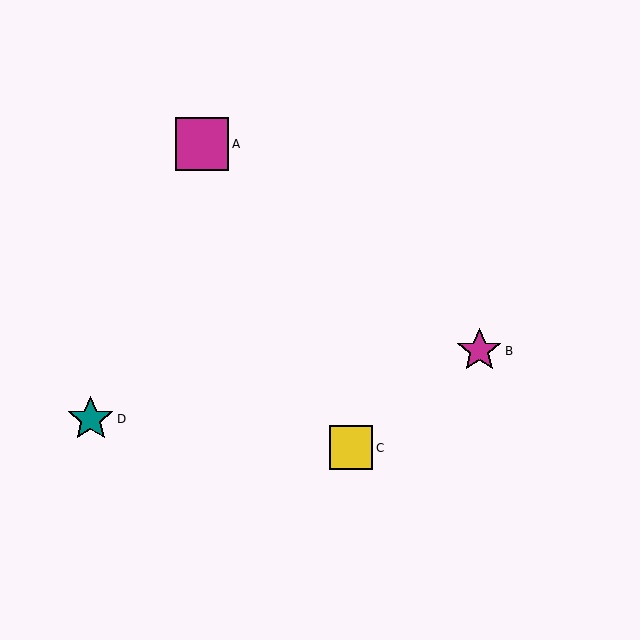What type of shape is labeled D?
Shape D is a teal star.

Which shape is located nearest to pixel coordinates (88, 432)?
The teal star (labeled D) at (91, 419) is nearest to that location.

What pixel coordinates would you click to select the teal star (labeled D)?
Click at (91, 419) to select the teal star D.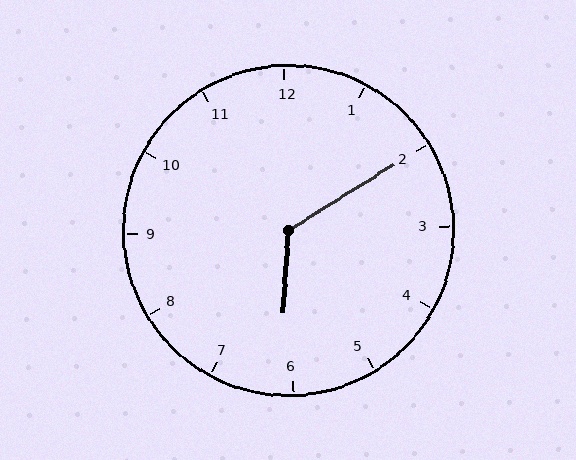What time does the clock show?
6:10.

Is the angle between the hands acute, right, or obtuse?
It is obtuse.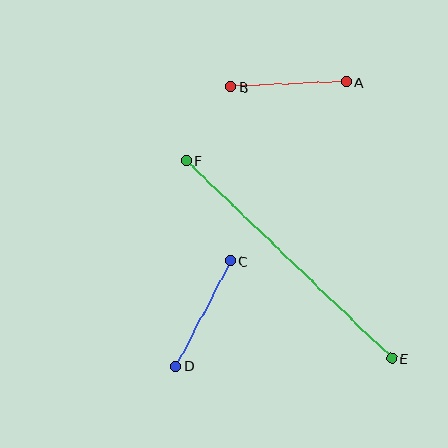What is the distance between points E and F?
The distance is approximately 285 pixels.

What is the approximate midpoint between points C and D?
The midpoint is at approximately (203, 314) pixels.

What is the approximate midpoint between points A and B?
The midpoint is at approximately (288, 85) pixels.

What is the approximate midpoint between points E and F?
The midpoint is at approximately (289, 259) pixels.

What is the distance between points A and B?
The distance is approximately 115 pixels.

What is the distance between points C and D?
The distance is approximately 118 pixels.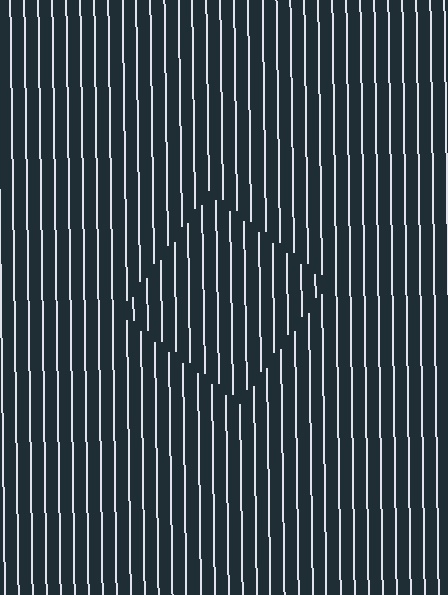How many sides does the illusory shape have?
4 sides — the line-ends trace a square.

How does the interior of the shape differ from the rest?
The interior of the shape contains the same grating, shifted by half a period — the contour is defined by the phase discontinuity where line-ends from the inner and outer gratings abut.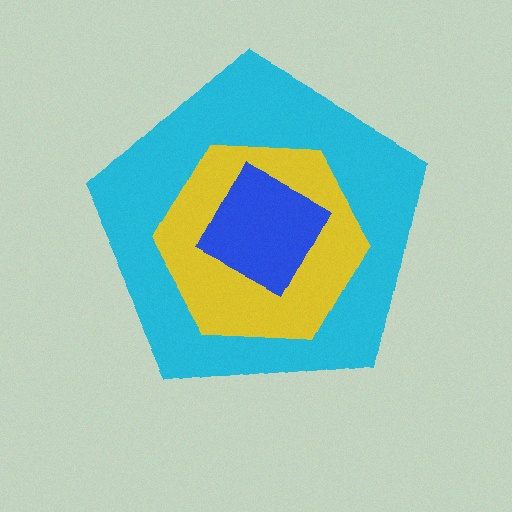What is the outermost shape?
The cyan pentagon.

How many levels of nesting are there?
3.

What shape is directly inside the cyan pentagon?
The yellow hexagon.